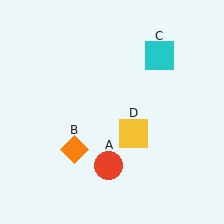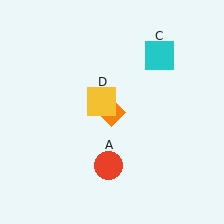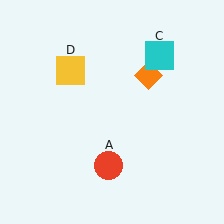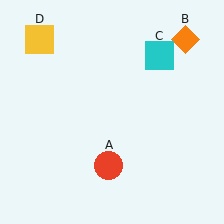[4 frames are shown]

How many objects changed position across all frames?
2 objects changed position: orange diamond (object B), yellow square (object D).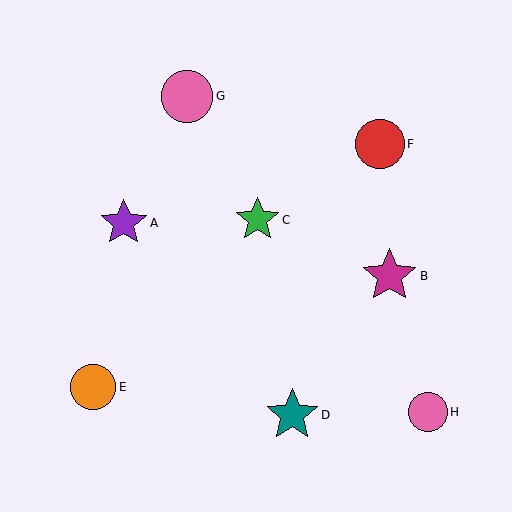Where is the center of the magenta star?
The center of the magenta star is at (389, 276).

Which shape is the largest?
The magenta star (labeled B) is the largest.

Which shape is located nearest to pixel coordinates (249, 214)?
The green star (labeled C) at (258, 220) is nearest to that location.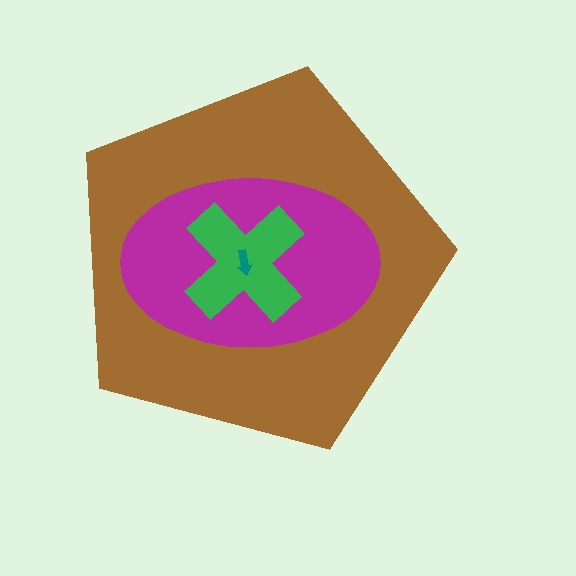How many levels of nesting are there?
4.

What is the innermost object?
The teal arrow.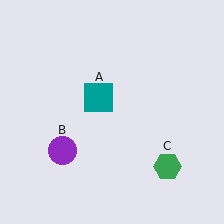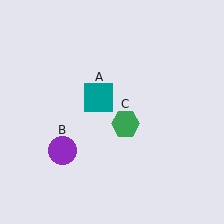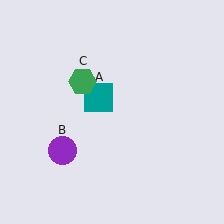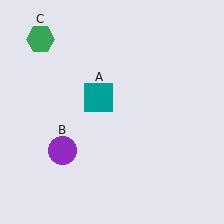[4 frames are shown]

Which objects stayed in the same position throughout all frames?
Teal square (object A) and purple circle (object B) remained stationary.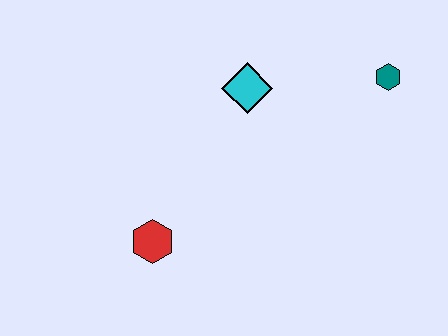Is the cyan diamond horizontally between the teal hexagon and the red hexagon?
Yes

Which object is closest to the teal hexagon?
The cyan diamond is closest to the teal hexagon.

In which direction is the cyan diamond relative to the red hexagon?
The cyan diamond is above the red hexagon.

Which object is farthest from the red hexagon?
The teal hexagon is farthest from the red hexagon.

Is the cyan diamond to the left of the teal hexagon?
Yes